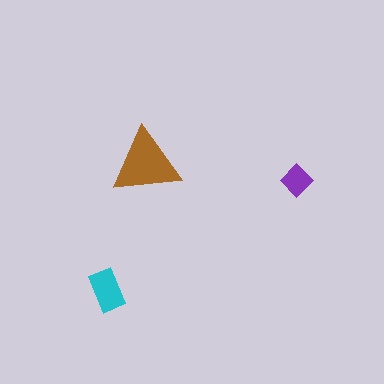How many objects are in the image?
There are 3 objects in the image.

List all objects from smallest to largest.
The purple diamond, the cyan rectangle, the brown triangle.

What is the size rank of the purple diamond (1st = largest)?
3rd.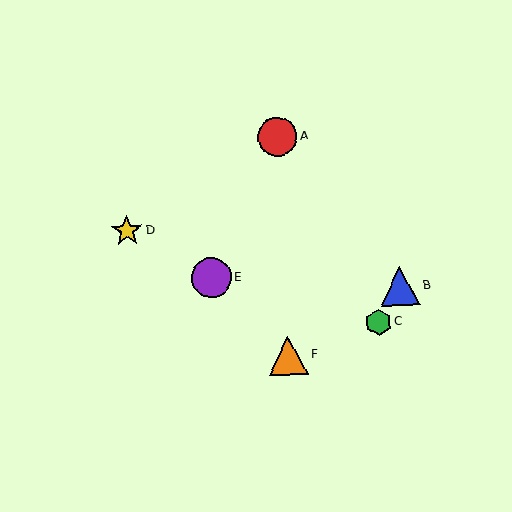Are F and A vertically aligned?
Yes, both are at x≈288.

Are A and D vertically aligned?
No, A is at x≈277 and D is at x≈127.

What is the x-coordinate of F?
Object F is at x≈288.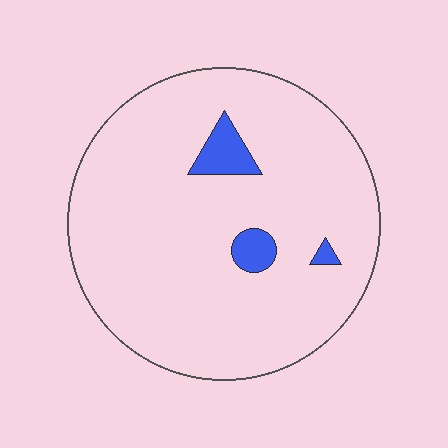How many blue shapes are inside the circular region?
3.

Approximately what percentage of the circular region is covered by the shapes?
Approximately 5%.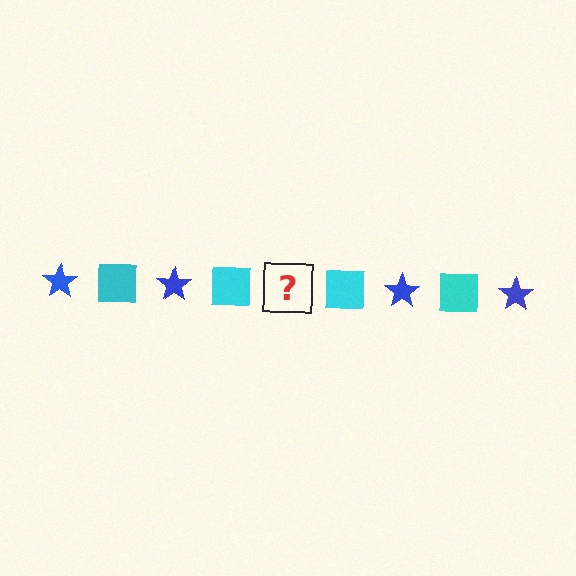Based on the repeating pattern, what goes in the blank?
The blank should be a blue star.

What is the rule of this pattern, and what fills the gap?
The rule is that the pattern alternates between blue star and cyan square. The gap should be filled with a blue star.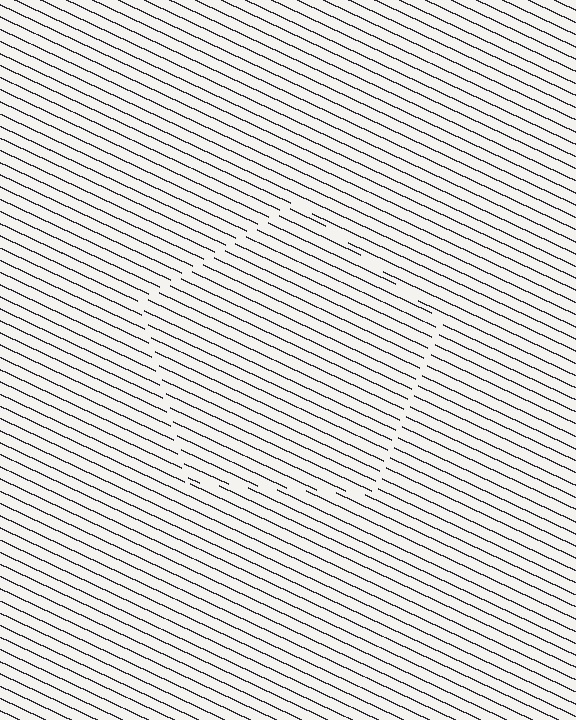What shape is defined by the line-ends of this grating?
An illusory pentagon. The interior of the shape contains the same grating, shifted by half a period — the contour is defined by the phase discontinuity where line-ends from the inner and outer gratings abut.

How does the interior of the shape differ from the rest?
The interior of the shape contains the same grating, shifted by half a period — the contour is defined by the phase discontinuity where line-ends from the inner and outer gratings abut.